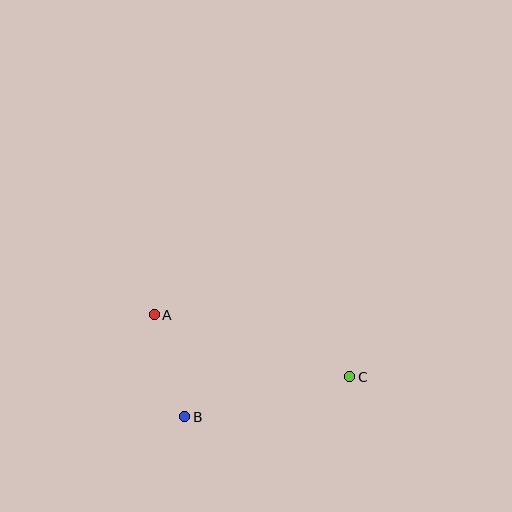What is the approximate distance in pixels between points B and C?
The distance between B and C is approximately 170 pixels.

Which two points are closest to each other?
Points A and B are closest to each other.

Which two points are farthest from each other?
Points A and C are farthest from each other.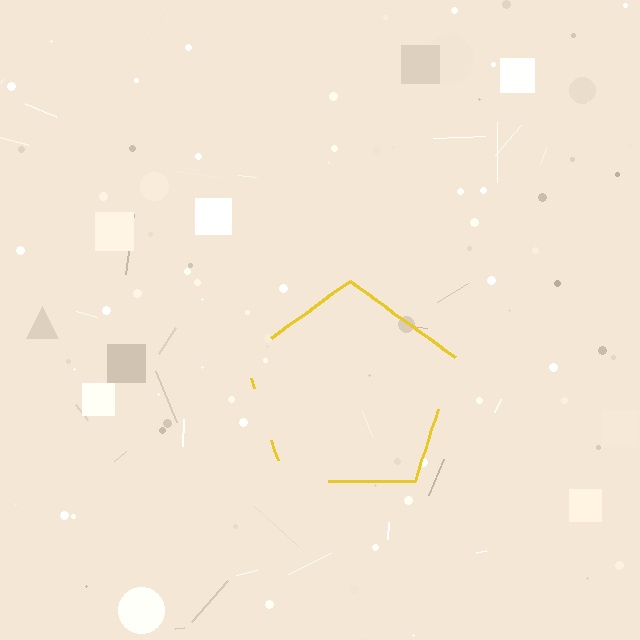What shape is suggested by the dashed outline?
The dashed outline suggests a pentagon.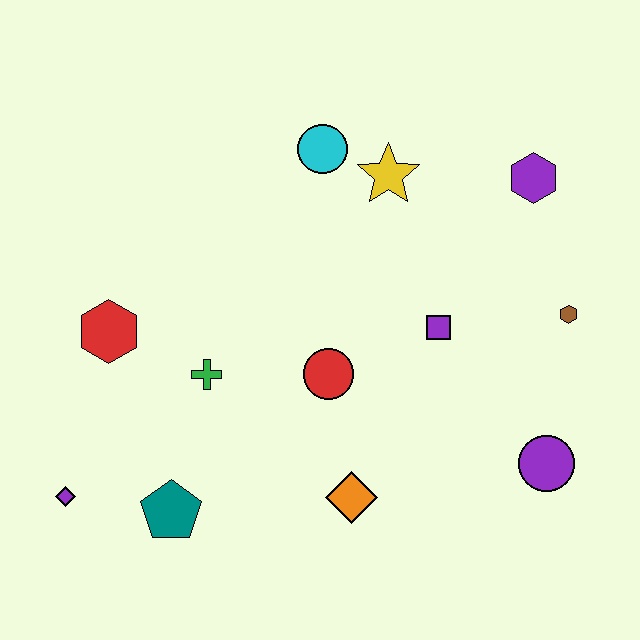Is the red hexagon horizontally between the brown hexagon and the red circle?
No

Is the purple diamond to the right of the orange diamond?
No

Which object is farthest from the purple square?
The purple diamond is farthest from the purple square.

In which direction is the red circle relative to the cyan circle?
The red circle is below the cyan circle.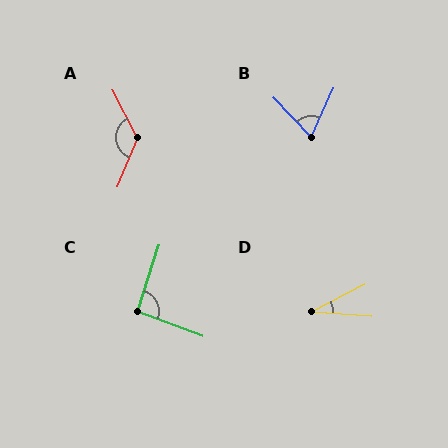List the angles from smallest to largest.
D (32°), B (67°), C (93°), A (130°).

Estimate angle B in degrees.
Approximately 67 degrees.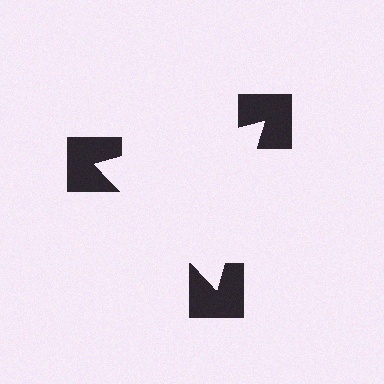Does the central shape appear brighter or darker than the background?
It typically appears slightly brighter than the background, even though no actual brightness change is drawn.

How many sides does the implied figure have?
3 sides.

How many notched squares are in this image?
There are 3 — one at each vertex of the illusory triangle.